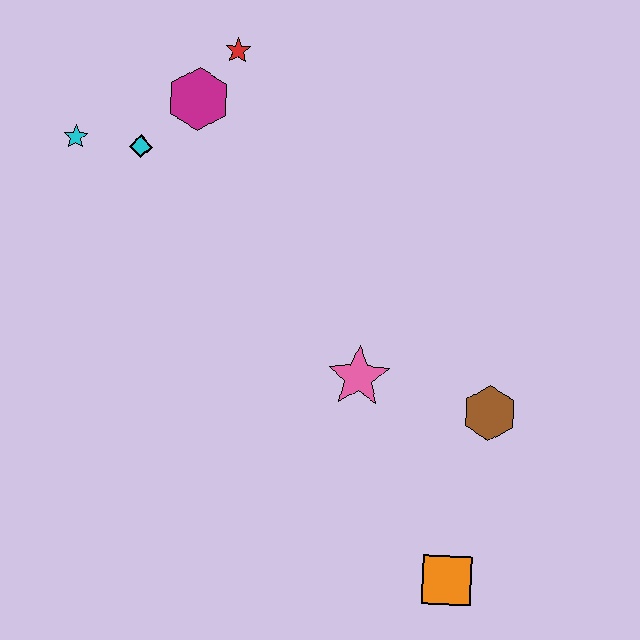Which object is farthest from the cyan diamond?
The orange square is farthest from the cyan diamond.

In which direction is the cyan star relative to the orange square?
The cyan star is above the orange square.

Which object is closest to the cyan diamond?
The cyan star is closest to the cyan diamond.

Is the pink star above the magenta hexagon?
No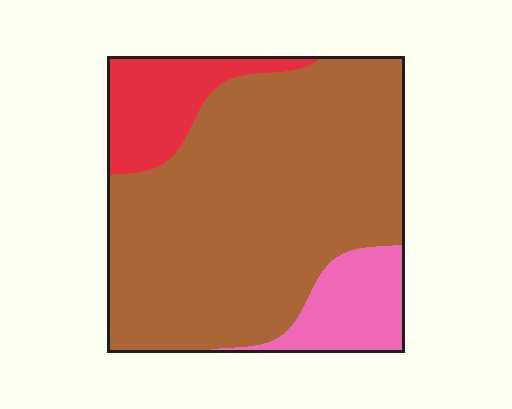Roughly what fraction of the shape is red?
Red covers about 15% of the shape.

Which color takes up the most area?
Brown, at roughly 75%.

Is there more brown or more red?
Brown.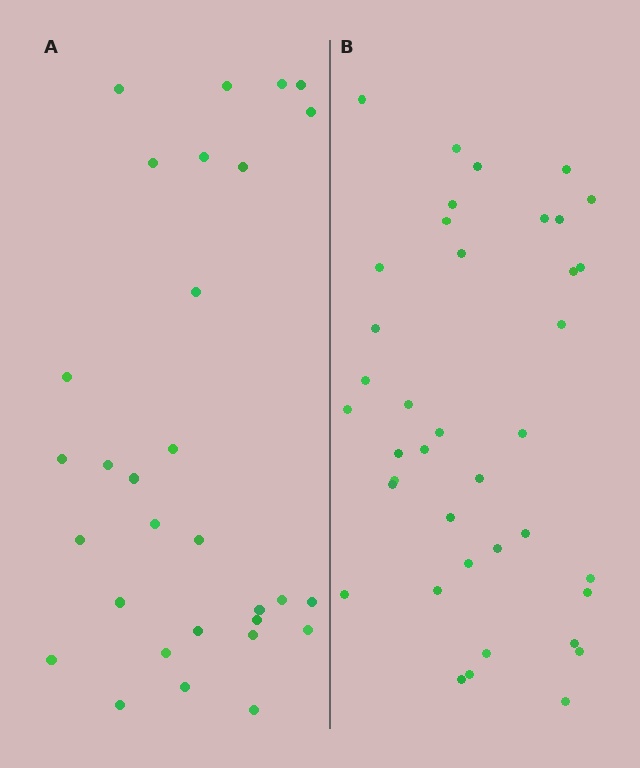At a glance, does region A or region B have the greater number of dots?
Region B (the right region) has more dots.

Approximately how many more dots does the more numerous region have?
Region B has roughly 8 or so more dots than region A.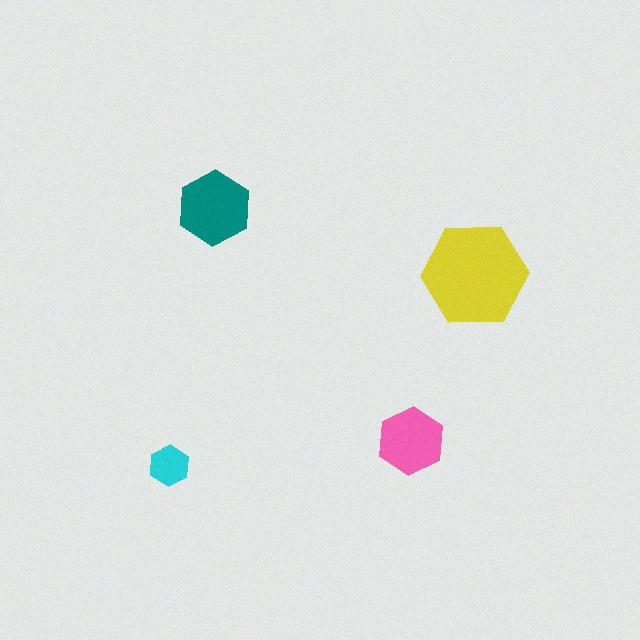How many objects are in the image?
There are 4 objects in the image.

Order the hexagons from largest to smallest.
the yellow one, the teal one, the pink one, the cyan one.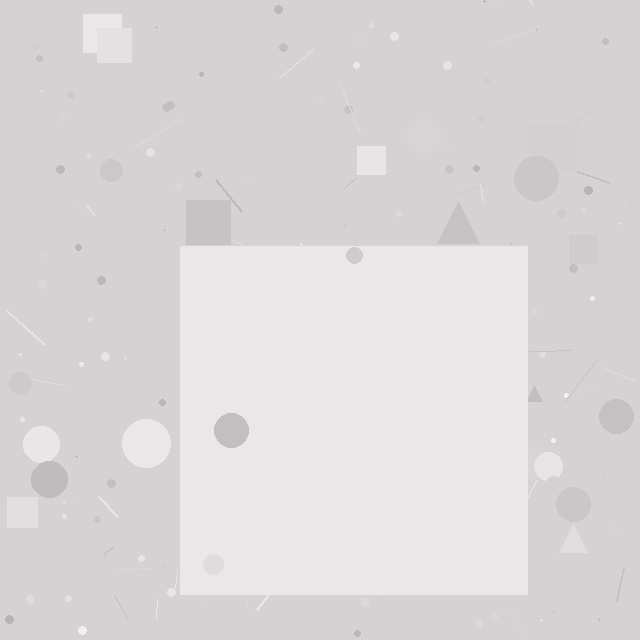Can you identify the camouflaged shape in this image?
The camouflaged shape is a square.